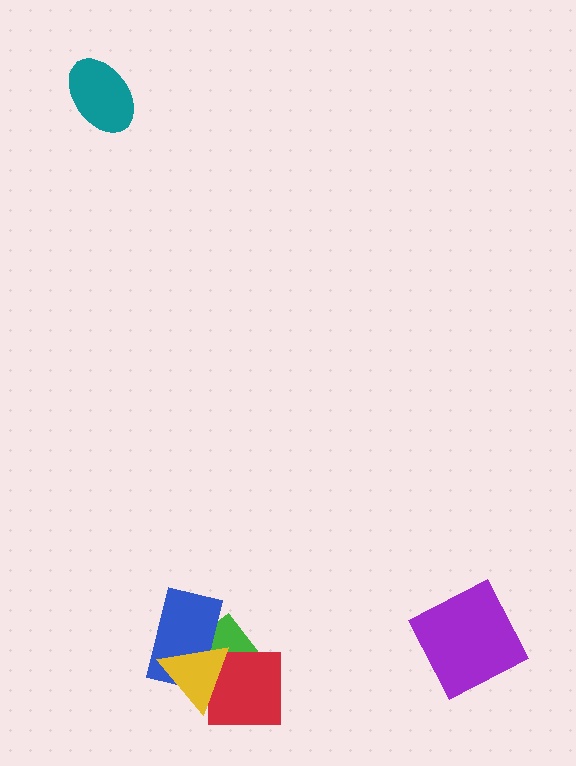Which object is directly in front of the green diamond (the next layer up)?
The red square is directly in front of the green diamond.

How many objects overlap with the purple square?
0 objects overlap with the purple square.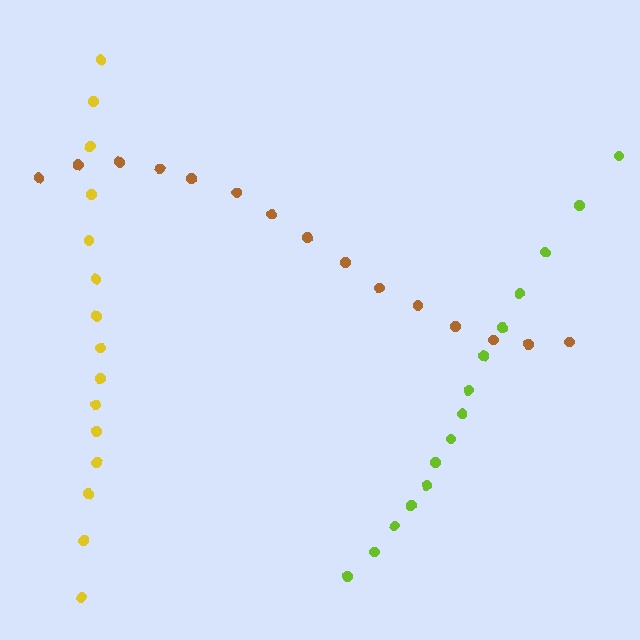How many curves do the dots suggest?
There are 3 distinct paths.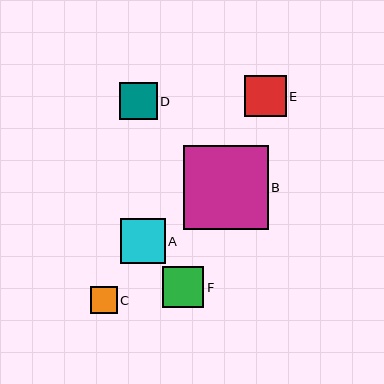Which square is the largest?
Square B is the largest with a size of approximately 85 pixels.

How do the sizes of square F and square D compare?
Square F and square D are approximately the same size.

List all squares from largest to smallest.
From largest to smallest: B, A, F, E, D, C.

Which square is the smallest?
Square C is the smallest with a size of approximately 27 pixels.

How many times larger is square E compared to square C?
Square E is approximately 1.5 times the size of square C.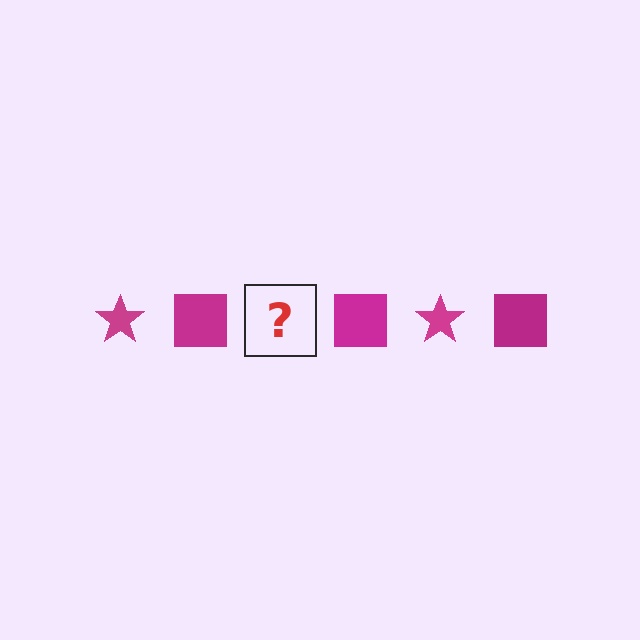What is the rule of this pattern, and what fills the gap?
The rule is that the pattern cycles through star, square shapes in magenta. The gap should be filled with a magenta star.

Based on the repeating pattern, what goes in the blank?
The blank should be a magenta star.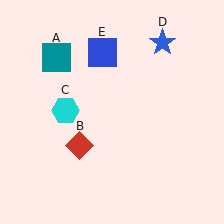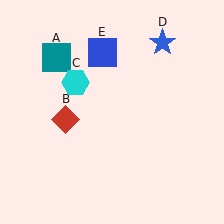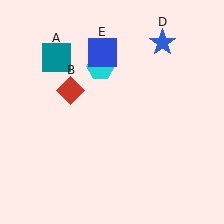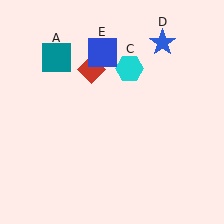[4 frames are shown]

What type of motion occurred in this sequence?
The red diamond (object B), cyan hexagon (object C) rotated clockwise around the center of the scene.